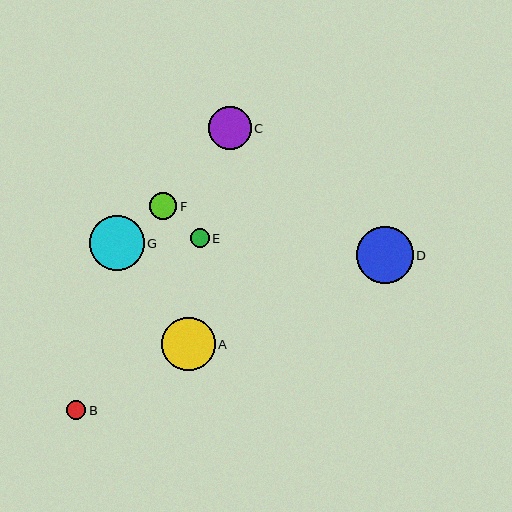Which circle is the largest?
Circle D is the largest with a size of approximately 57 pixels.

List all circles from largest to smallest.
From largest to smallest: D, G, A, C, F, B, E.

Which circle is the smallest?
Circle E is the smallest with a size of approximately 19 pixels.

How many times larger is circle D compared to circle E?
Circle D is approximately 3.0 times the size of circle E.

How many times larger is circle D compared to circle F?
Circle D is approximately 2.1 times the size of circle F.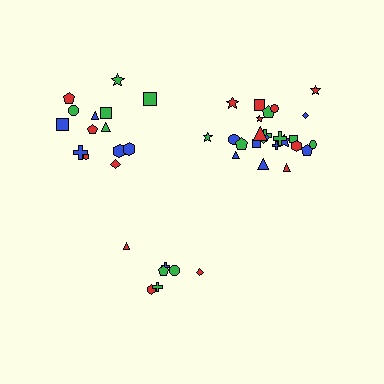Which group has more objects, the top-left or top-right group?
The top-right group.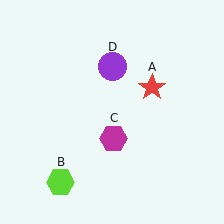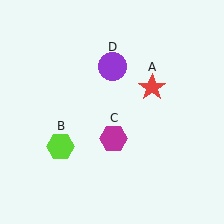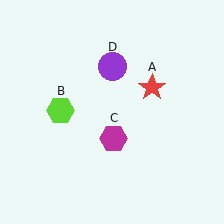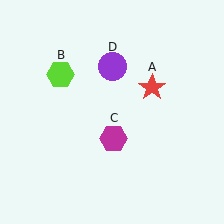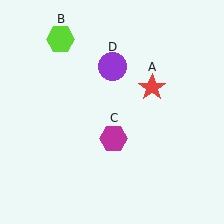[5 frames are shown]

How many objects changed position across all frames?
1 object changed position: lime hexagon (object B).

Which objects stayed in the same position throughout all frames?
Red star (object A) and magenta hexagon (object C) and purple circle (object D) remained stationary.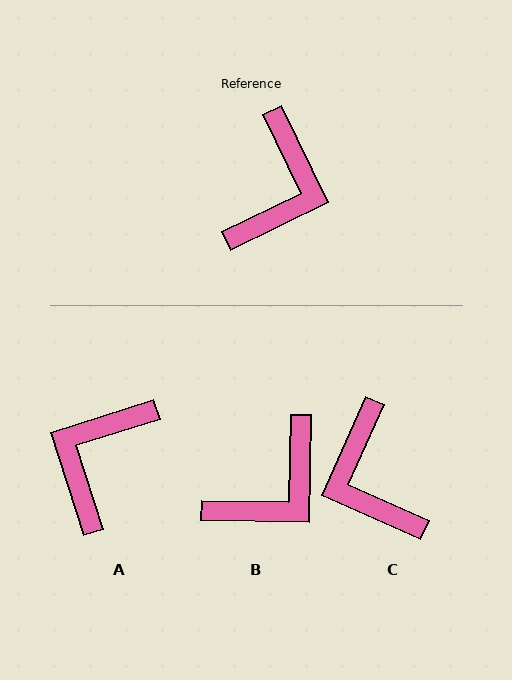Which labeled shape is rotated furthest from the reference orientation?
A, about 172 degrees away.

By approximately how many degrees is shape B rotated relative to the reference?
Approximately 27 degrees clockwise.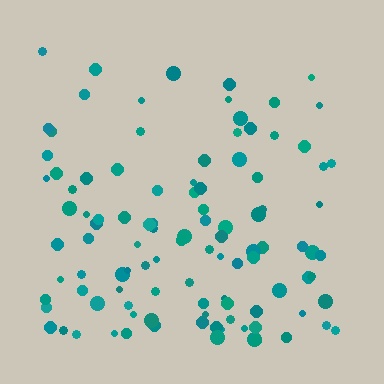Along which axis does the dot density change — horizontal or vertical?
Vertical.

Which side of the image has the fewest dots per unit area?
The top.